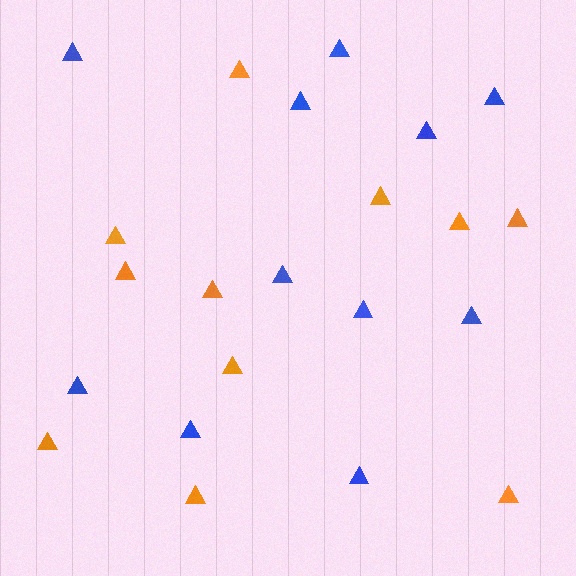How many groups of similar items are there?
There are 2 groups: one group of orange triangles (11) and one group of blue triangles (11).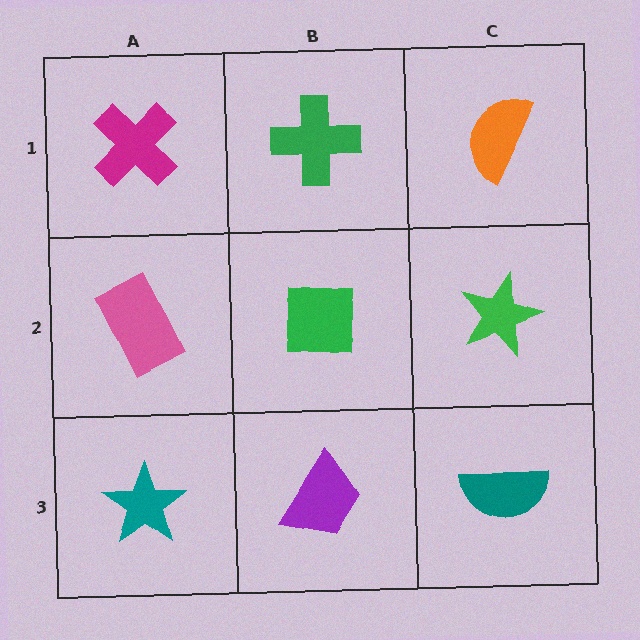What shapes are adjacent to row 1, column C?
A green star (row 2, column C), a green cross (row 1, column B).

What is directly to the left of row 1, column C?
A green cross.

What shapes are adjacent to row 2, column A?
A magenta cross (row 1, column A), a teal star (row 3, column A), a green square (row 2, column B).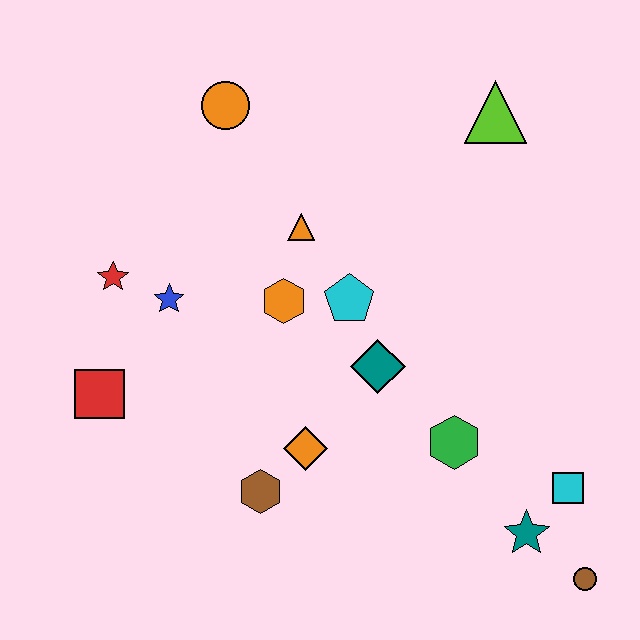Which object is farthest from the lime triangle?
The red square is farthest from the lime triangle.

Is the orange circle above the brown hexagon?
Yes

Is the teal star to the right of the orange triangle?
Yes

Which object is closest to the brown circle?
The teal star is closest to the brown circle.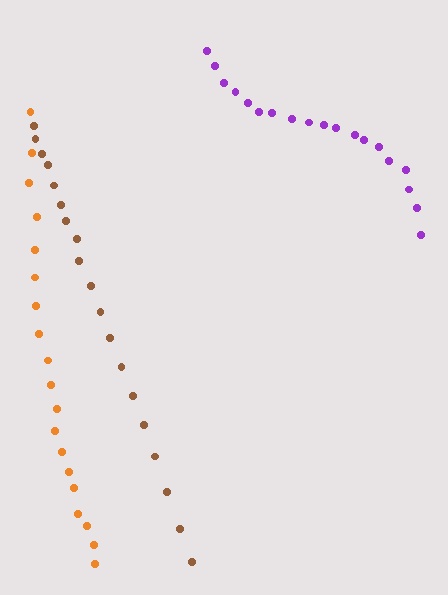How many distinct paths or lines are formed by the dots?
There are 3 distinct paths.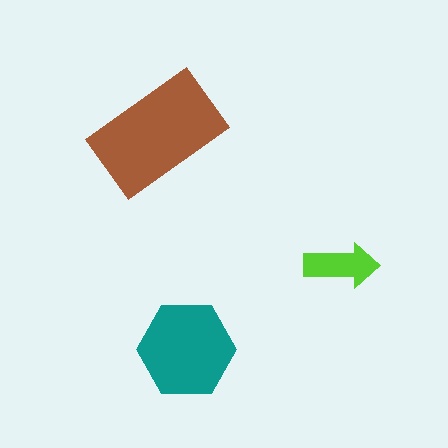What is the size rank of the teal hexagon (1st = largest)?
2nd.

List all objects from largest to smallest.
The brown rectangle, the teal hexagon, the lime arrow.